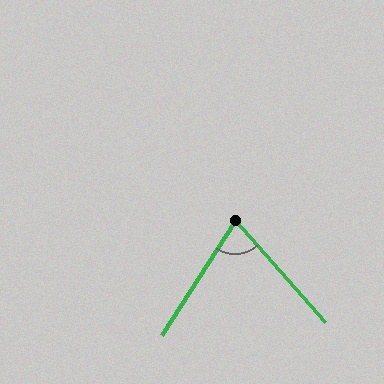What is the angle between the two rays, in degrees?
Approximately 74 degrees.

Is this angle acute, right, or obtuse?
It is acute.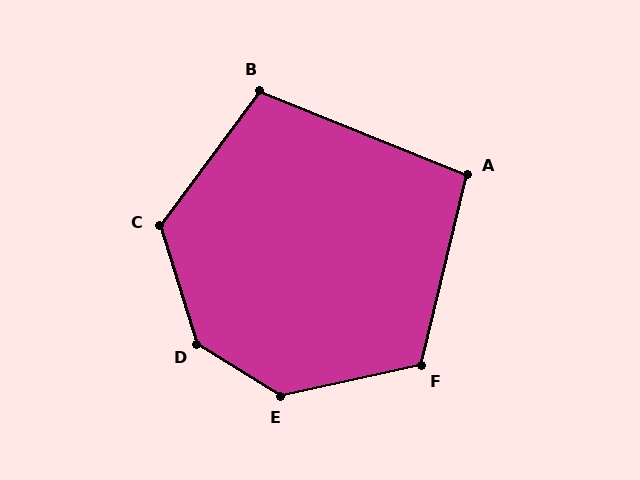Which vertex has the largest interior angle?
D, at approximately 139 degrees.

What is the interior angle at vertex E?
Approximately 136 degrees (obtuse).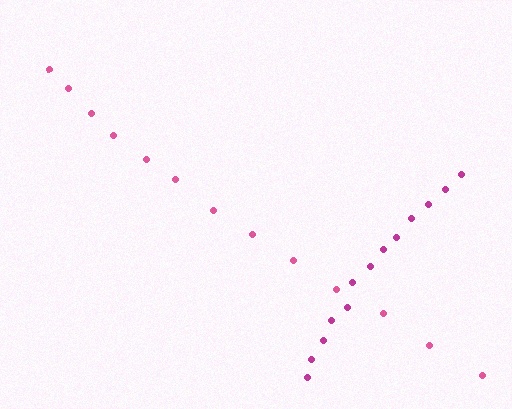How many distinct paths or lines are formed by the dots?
There are 2 distinct paths.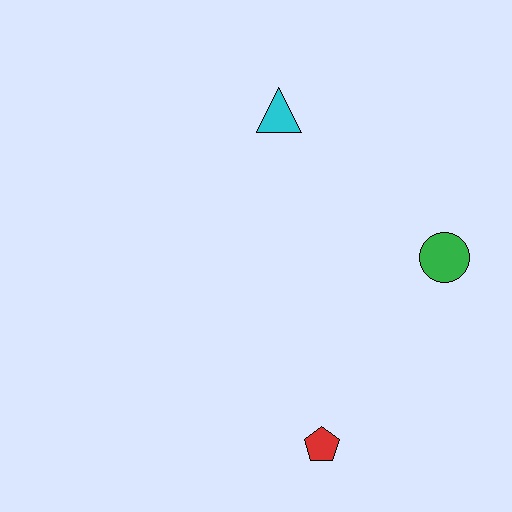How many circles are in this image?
There is 1 circle.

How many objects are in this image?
There are 3 objects.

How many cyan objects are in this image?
There is 1 cyan object.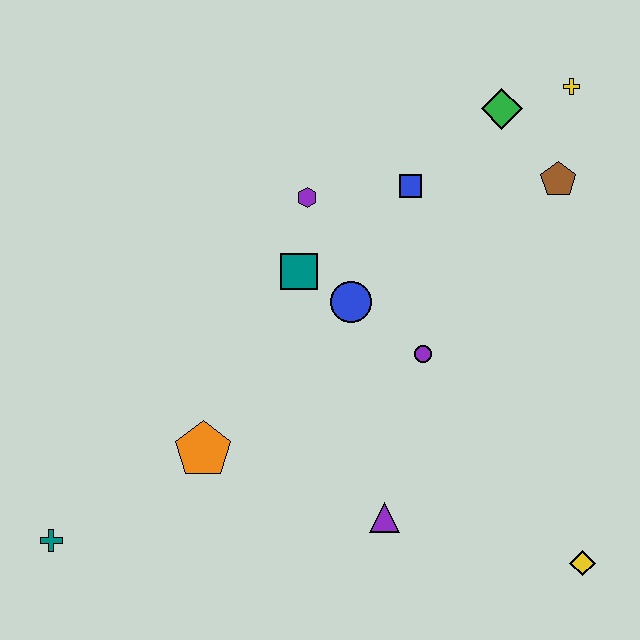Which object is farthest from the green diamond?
The teal cross is farthest from the green diamond.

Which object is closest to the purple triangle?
The purple circle is closest to the purple triangle.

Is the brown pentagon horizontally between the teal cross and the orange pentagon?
No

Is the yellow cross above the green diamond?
Yes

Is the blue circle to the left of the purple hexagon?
No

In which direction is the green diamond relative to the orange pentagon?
The green diamond is above the orange pentagon.